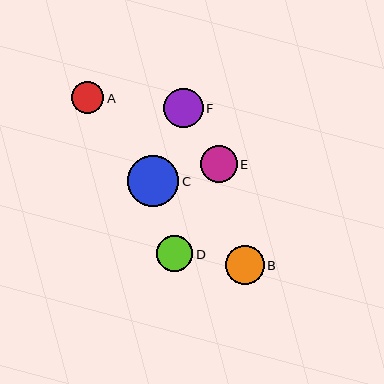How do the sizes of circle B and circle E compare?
Circle B and circle E are approximately the same size.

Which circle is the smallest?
Circle A is the smallest with a size of approximately 32 pixels.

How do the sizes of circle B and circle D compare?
Circle B and circle D are approximately the same size.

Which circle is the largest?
Circle C is the largest with a size of approximately 51 pixels.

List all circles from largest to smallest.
From largest to smallest: C, F, B, E, D, A.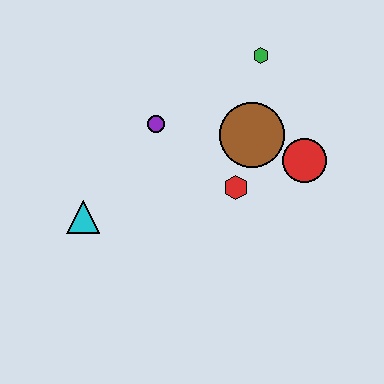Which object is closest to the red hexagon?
The brown circle is closest to the red hexagon.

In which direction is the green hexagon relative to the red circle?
The green hexagon is above the red circle.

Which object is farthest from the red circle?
The cyan triangle is farthest from the red circle.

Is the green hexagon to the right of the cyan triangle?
Yes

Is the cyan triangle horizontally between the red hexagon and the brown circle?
No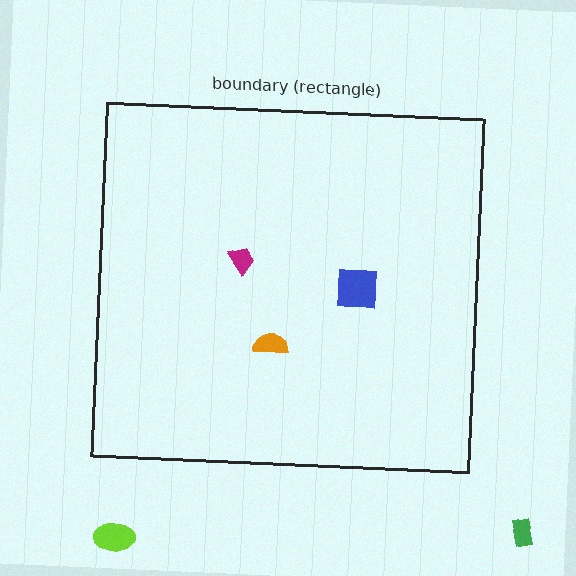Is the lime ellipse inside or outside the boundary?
Outside.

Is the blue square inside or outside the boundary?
Inside.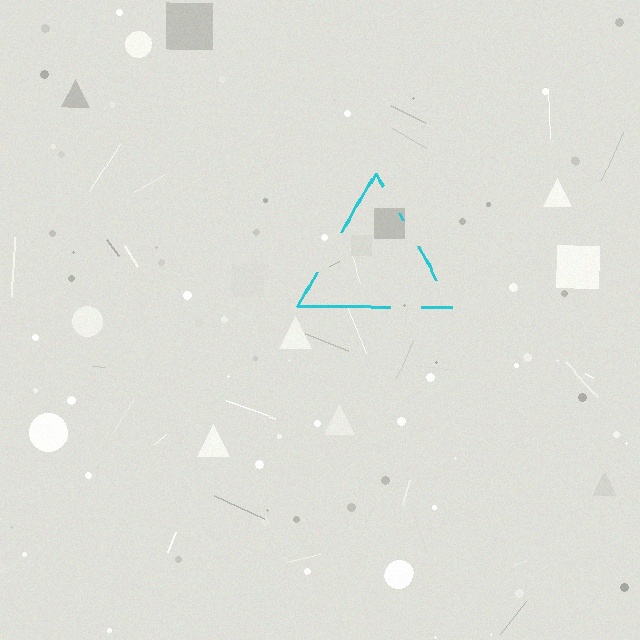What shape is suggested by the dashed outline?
The dashed outline suggests a triangle.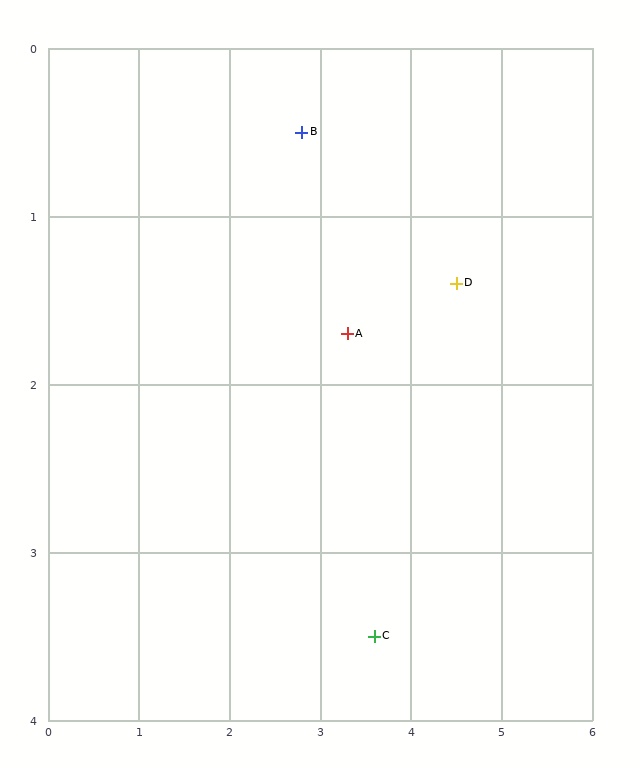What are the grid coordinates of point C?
Point C is at approximately (3.6, 3.5).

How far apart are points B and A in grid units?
Points B and A are about 1.3 grid units apart.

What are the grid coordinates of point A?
Point A is at approximately (3.3, 1.7).